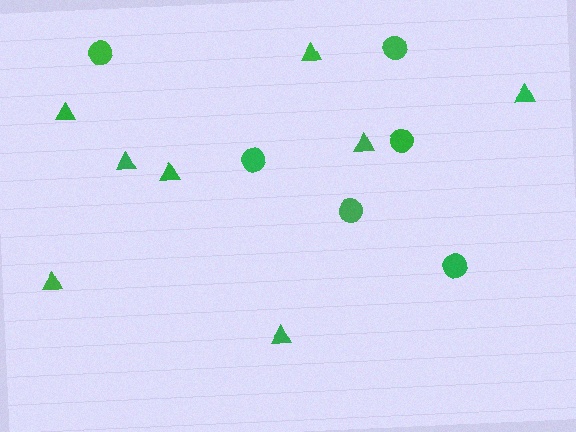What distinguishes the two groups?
There are 2 groups: one group of circles (6) and one group of triangles (8).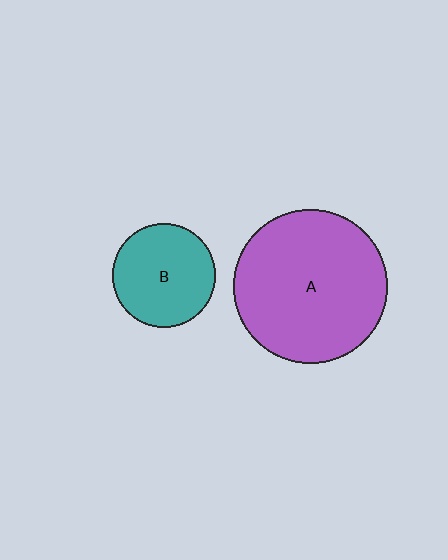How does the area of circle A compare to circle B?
Approximately 2.2 times.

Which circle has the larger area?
Circle A (purple).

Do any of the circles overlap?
No, none of the circles overlap.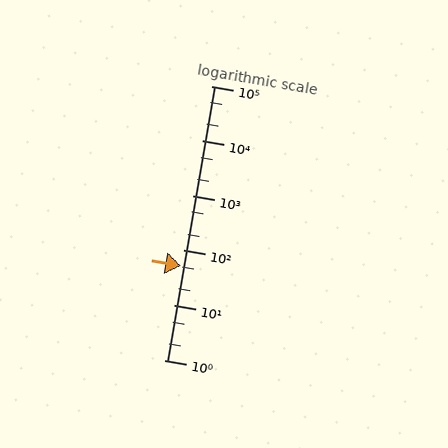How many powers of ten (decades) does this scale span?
The scale spans 5 decades, from 1 to 100000.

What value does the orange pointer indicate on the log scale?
The pointer indicates approximately 52.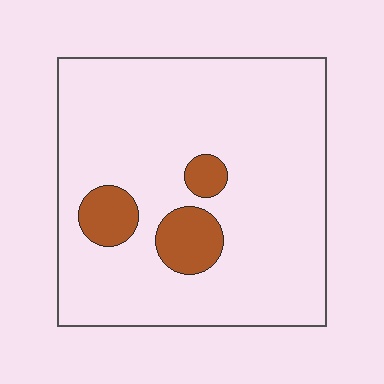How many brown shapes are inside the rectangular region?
3.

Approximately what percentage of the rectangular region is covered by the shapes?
Approximately 10%.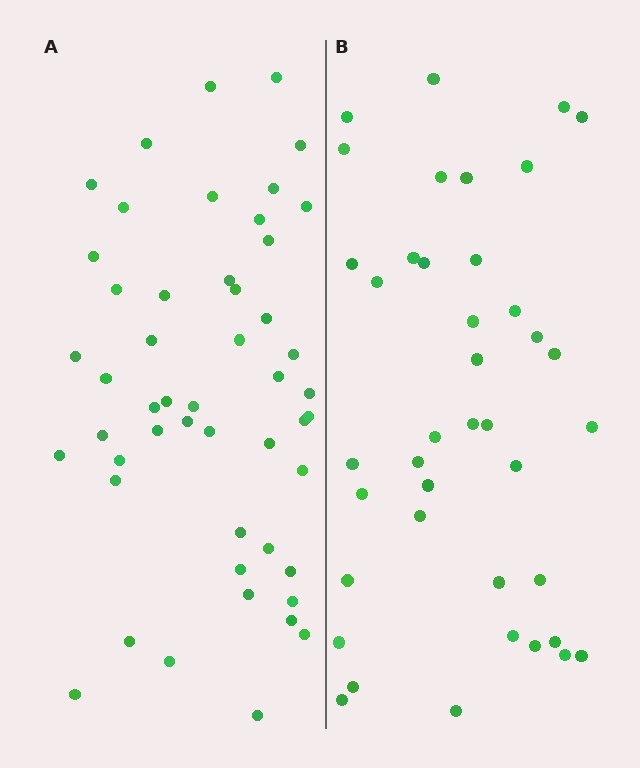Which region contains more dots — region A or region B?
Region A (the left region) has more dots.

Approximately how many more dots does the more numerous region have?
Region A has roughly 10 or so more dots than region B.